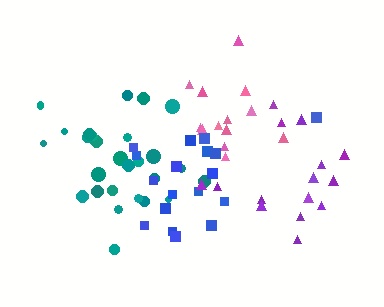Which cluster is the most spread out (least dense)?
Purple.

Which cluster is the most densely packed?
Teal.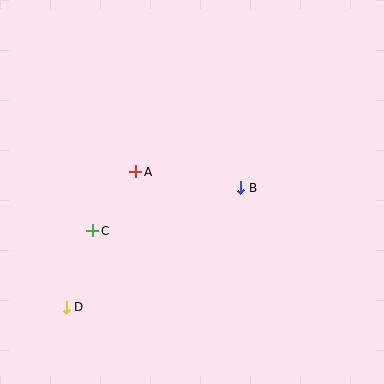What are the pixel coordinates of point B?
Point B is at (241, 188).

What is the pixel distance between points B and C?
The distance between B and C is 154 pixels.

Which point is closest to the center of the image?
Point B at (241, 188) is closest to the center.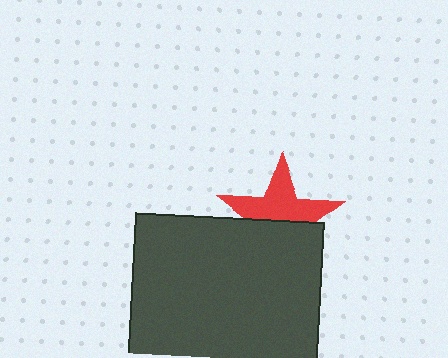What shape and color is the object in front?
The object in front is a dark gray square.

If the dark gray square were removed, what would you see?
You would see the complete red star.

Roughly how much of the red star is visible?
About half of it is visible (roughly 55%).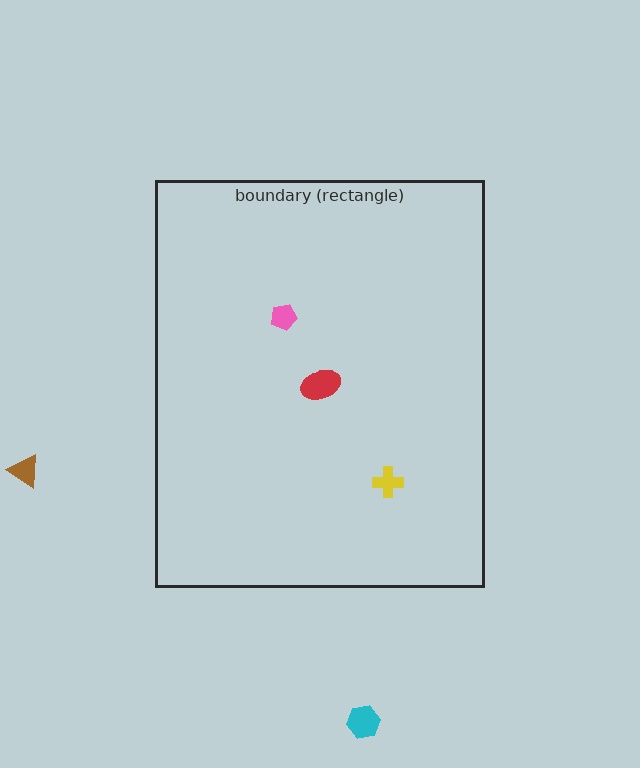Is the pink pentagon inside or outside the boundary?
Inside.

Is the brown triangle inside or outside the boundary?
Outside.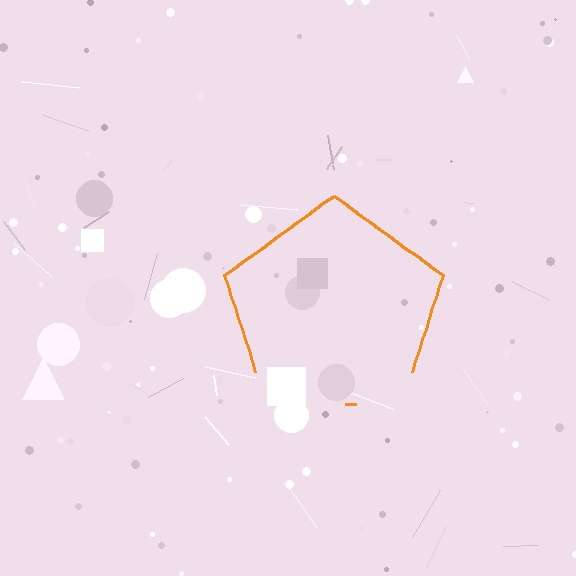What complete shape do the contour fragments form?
The contour fragments form a pentagon.